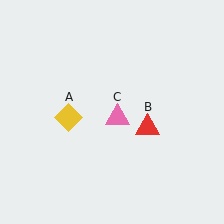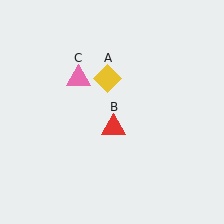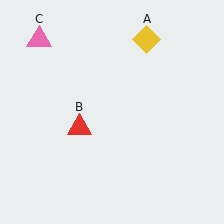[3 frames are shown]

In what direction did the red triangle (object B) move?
The red triangle (object B) moved left.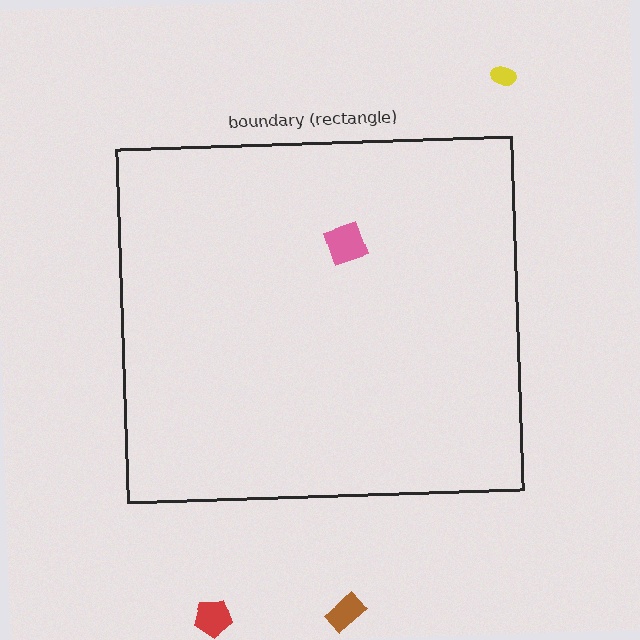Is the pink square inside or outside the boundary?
Inside.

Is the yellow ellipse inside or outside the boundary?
Outside.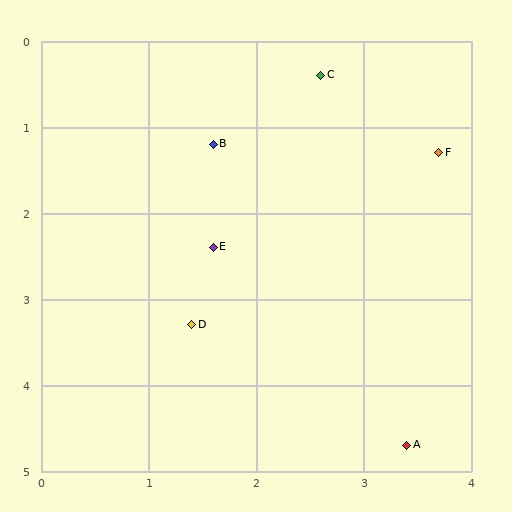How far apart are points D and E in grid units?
Points D and E are about 0.9 grid units apart.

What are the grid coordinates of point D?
Point D is at approximately (1.4, 3.3).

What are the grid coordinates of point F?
Point F is at approximately (3.7, 1.3).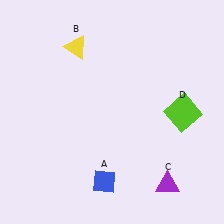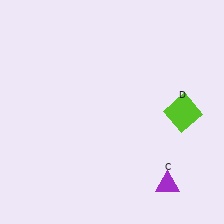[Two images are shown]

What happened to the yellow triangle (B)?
The yellow triangle (B) was removed in Image 2. It was in the top-left area of Image 1.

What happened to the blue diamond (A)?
The blue diamond (A) was removed in Image 2. It was in the bottom-left area of Image 1.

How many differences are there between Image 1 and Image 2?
There are 2 differences between the two images.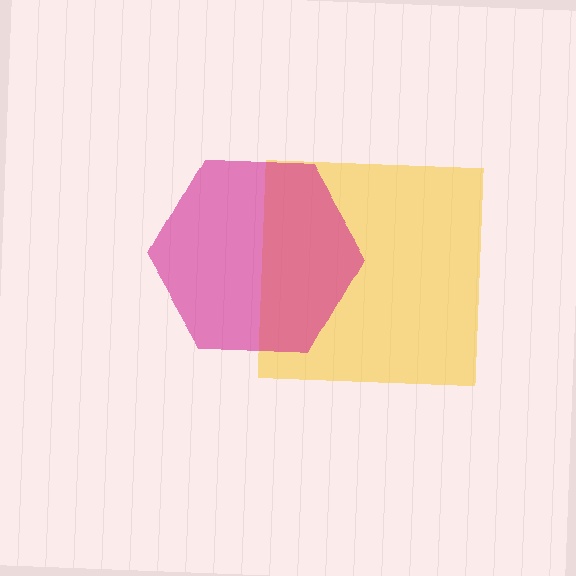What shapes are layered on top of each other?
The layered shapes are: a yellow square, a magenta hexagon.